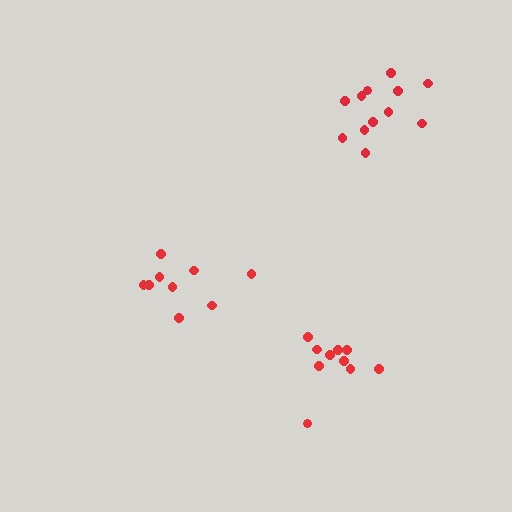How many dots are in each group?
Group 1: 9 dots, Group 2: 10 dots, Group 3: 12 dots (31 total).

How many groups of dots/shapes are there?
There are 3 groups.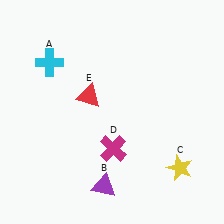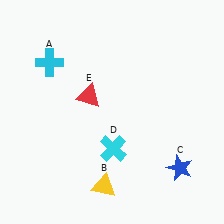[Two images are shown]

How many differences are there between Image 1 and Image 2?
There are 3 differences between the two images.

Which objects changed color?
B changed from purple to yellow. C changed from yellow to blue. D changed from magenta to cyan.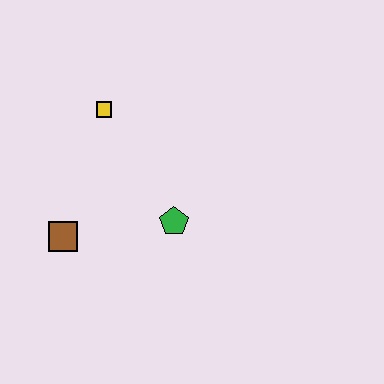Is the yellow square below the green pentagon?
No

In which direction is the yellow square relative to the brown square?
The yellow square is above the brown square.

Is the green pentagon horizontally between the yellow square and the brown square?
No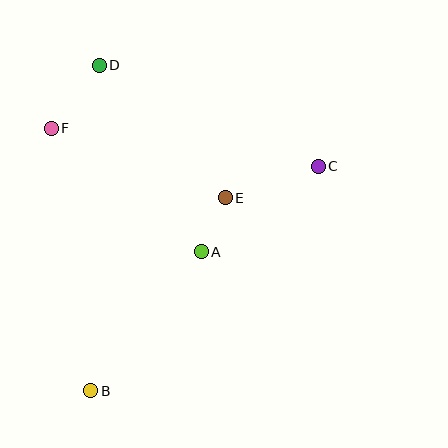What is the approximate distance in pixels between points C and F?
The distance between C and F is approximately 270 pixels.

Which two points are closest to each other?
Points A and E are closest to each other.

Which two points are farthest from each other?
Points B and D are farthest from each other.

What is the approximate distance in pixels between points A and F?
The distance between A and F is approximately 194 pixels.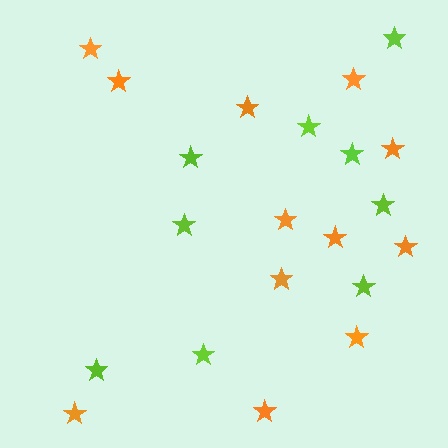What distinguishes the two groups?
There are 2 groups: one group of lime stars (9) and one group of orange stars (12).